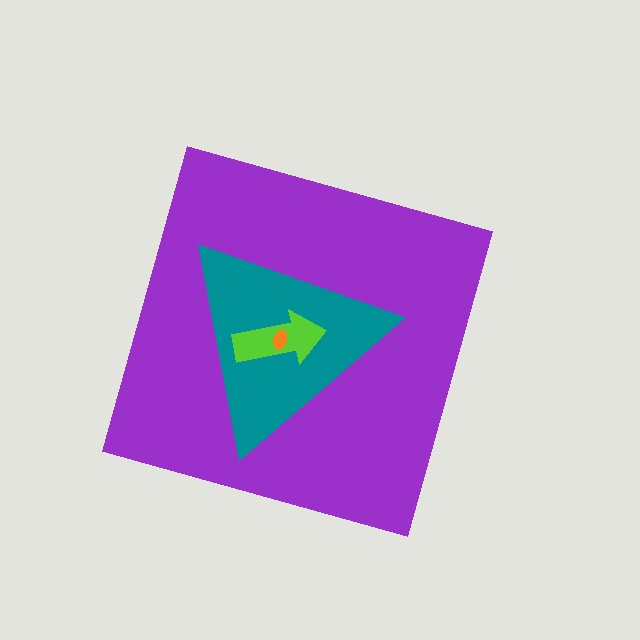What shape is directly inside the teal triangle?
The lime arrow.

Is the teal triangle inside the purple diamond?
Yes.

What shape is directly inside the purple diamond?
The teal triangle.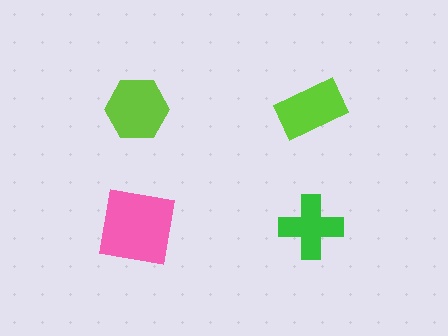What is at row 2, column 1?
A pink square.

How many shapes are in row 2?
2 shapes.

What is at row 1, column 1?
A lime hexagon.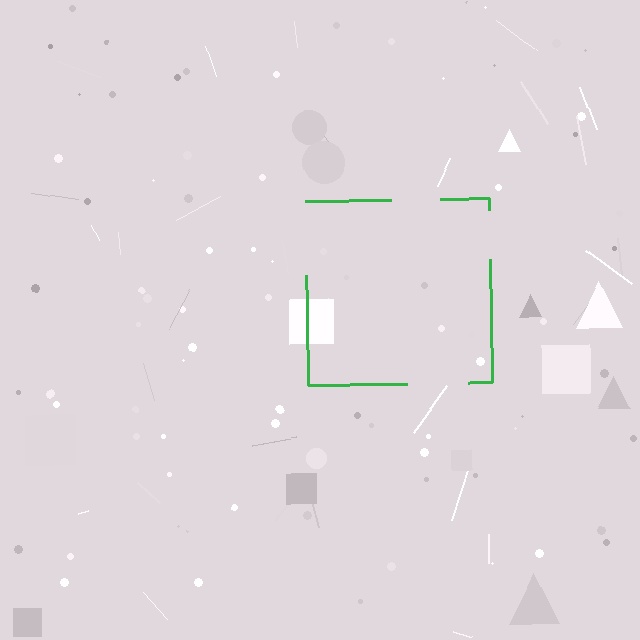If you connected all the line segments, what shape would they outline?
They would outline a square.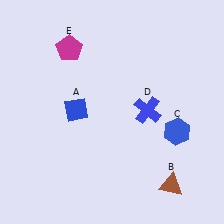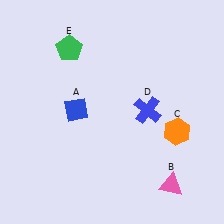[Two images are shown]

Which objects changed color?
B changed from brown to pink. C changed from blue to orange. E changed from magenta to green.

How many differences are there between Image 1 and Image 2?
There are 3 differences between the two images.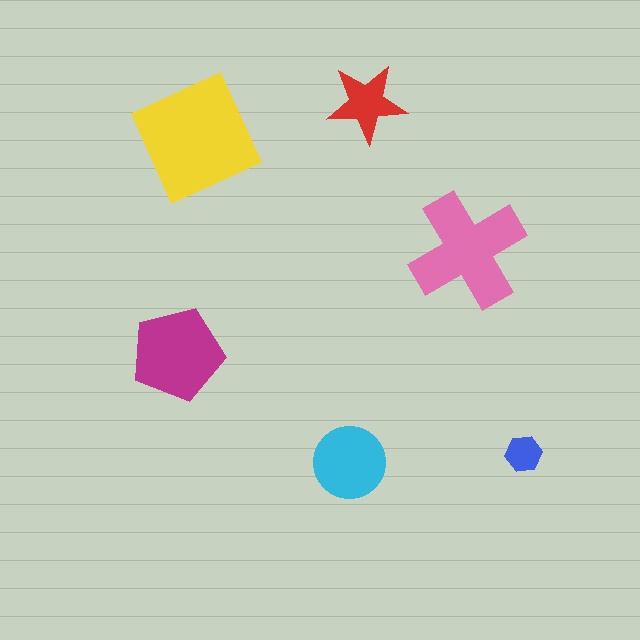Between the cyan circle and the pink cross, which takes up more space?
The pink cross.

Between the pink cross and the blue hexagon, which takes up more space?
The pink cross.